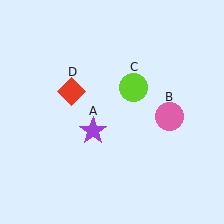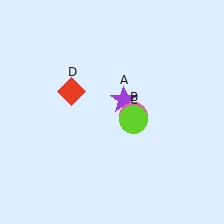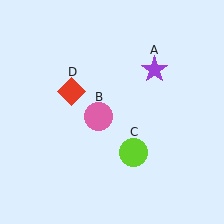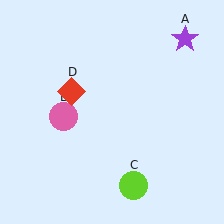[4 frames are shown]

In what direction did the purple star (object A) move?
The purple star (object A) moved up and to the right.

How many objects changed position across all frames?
3 objects changed position: purple star (object A), pink circle (object B), lime circle (object C).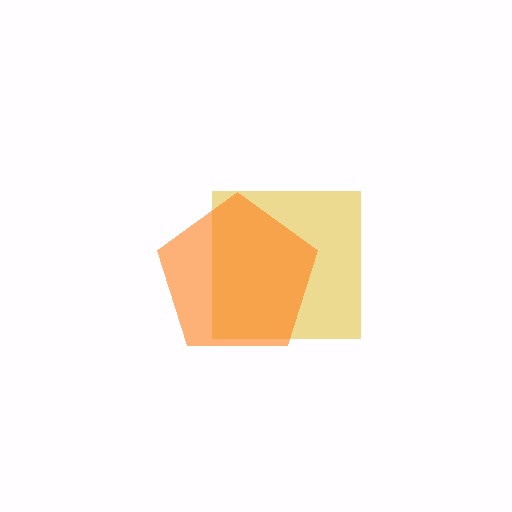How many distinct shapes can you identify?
There are 2 distinct shapes: a yellow square, an orange pentagon.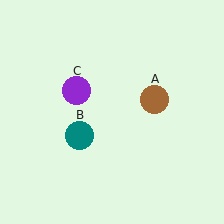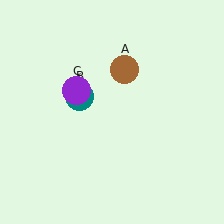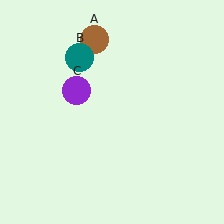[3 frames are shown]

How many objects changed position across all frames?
2 objects changed position: brown circle (object A), teal circle (object B).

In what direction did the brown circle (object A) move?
The brown circle (object A) moved up and to the left.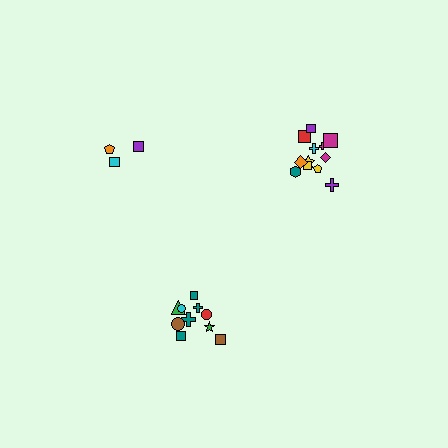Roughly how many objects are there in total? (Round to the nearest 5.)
Roughly 25 objects in total.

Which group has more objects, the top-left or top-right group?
The top-right group.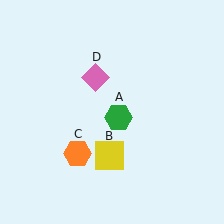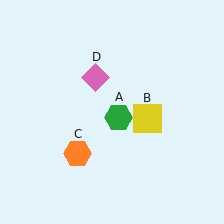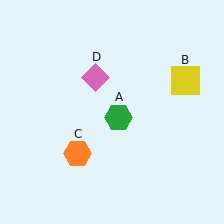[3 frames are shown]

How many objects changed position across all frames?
1 object changed position: yellow square (object B).